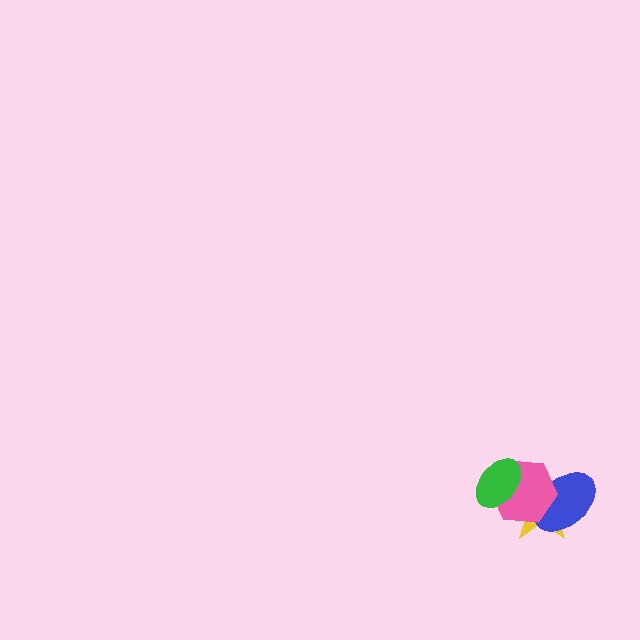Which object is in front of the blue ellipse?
The pink hexagon is in front of the blue ellipse.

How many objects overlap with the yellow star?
3 objects overlap with the yellow star.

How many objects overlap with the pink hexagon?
3 objects overlap with the pink hexagon.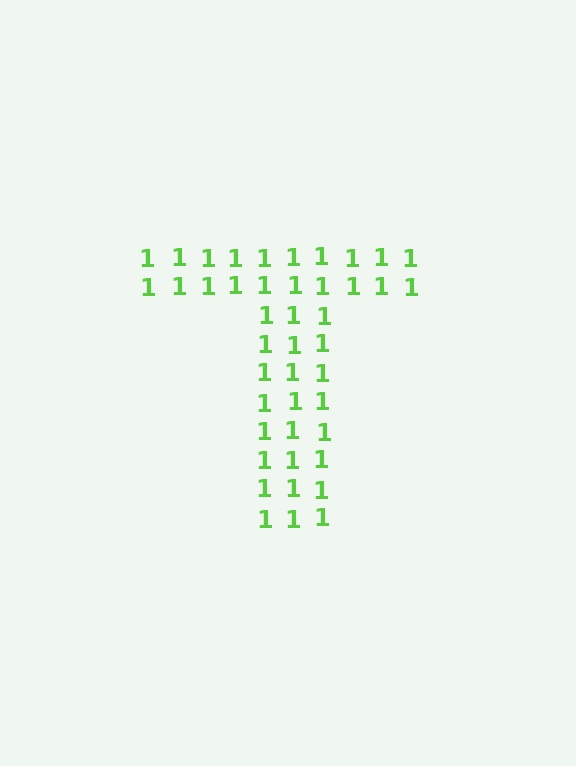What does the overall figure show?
The overall figure shows the letter T.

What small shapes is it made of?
It is made of small digit 1's.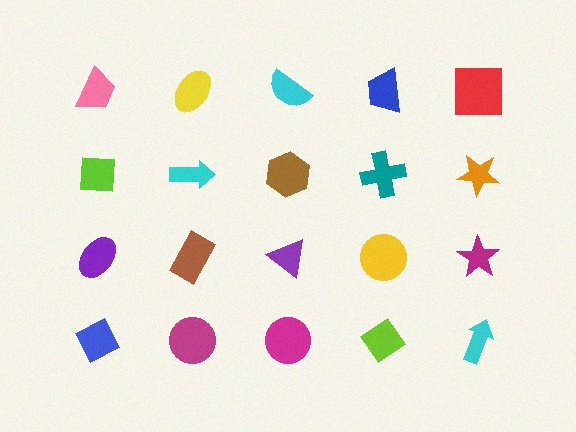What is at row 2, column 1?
A lime square.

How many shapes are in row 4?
5 shapes.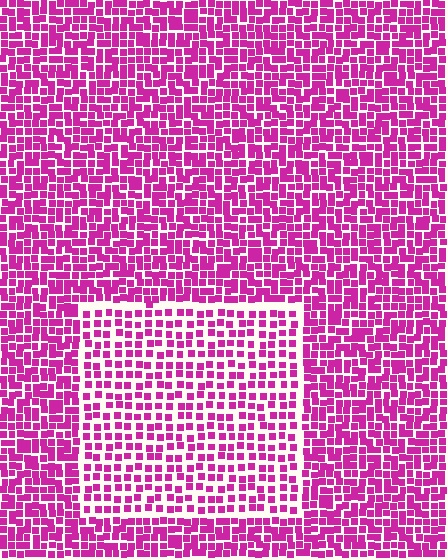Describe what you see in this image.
The image contains small magenta elements arranged at two different densities. A rectangle-shaped region is visible where the elements are less densely packed than the surrounding area.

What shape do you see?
I see a rectangle.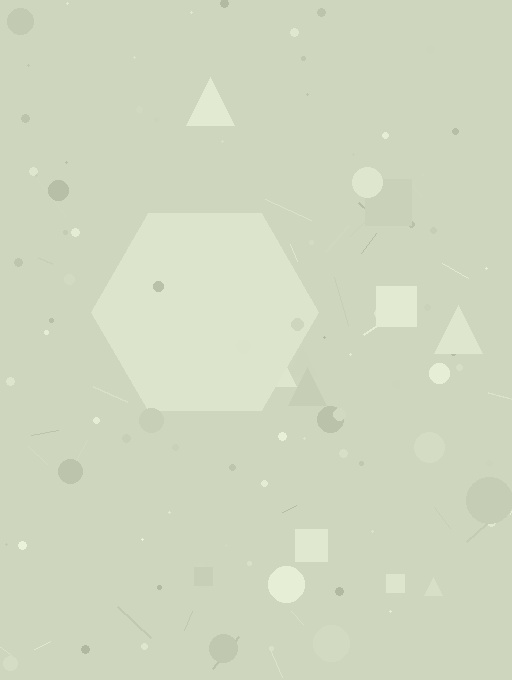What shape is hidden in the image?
A hexagon is hidden in the image.